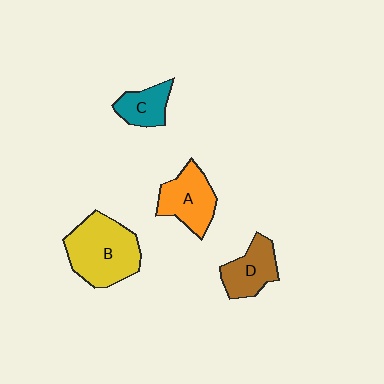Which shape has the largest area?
Shape B (yellow).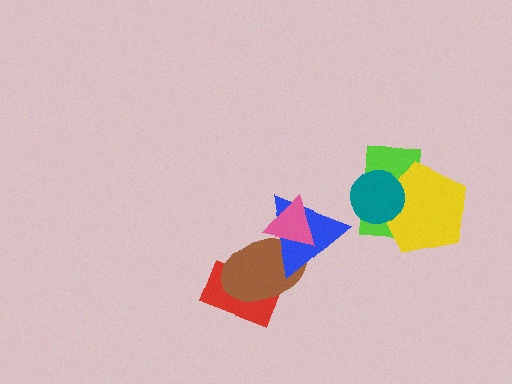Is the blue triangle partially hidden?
Yes, it is partially covered by another shape.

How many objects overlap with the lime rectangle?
2 objects overlap with the lime rectangle.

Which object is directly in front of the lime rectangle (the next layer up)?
The yellow pentagon is directly in front of the lime rectangle.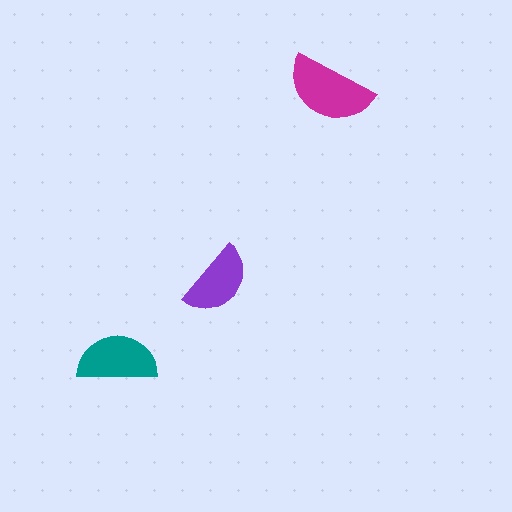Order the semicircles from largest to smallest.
the magenta one, the teal one, the purple one.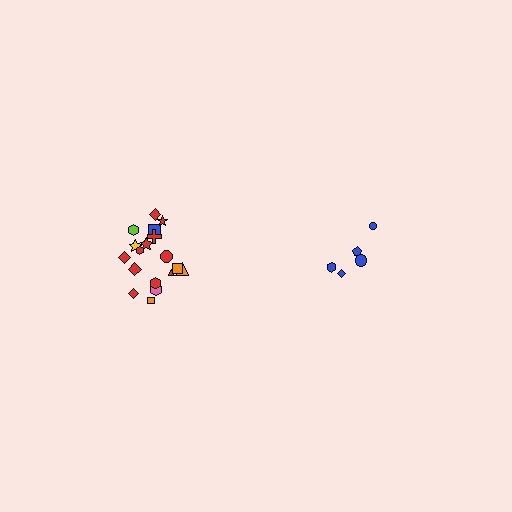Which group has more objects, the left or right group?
The left group.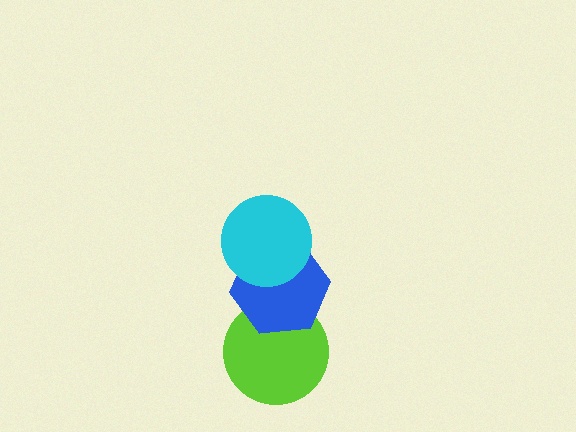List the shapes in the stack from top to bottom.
From top to bottom: the cyan circle, the blue hexagon, the lime circle.